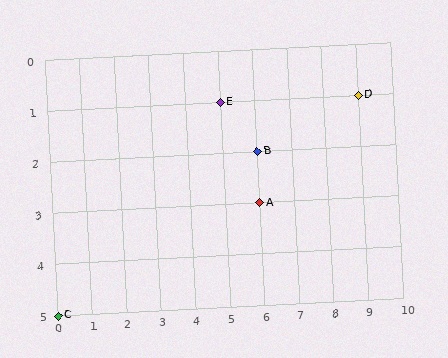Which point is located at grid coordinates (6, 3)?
Point A is at (6, 3).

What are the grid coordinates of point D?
Point D is at grid coordinates (9, 1).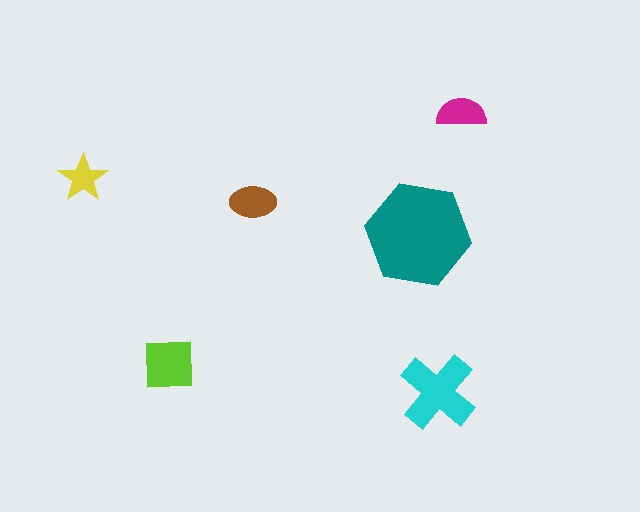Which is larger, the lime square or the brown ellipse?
The lime square.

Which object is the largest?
The teal hexagon.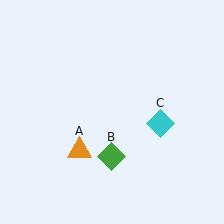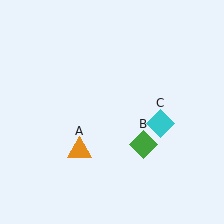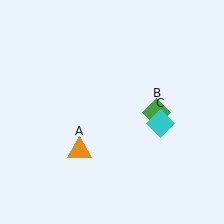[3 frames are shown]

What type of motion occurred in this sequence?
The green diamond (object B) rotated counterclockwise around the center of the scene.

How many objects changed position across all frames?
1 object changed position: green diamond (object B).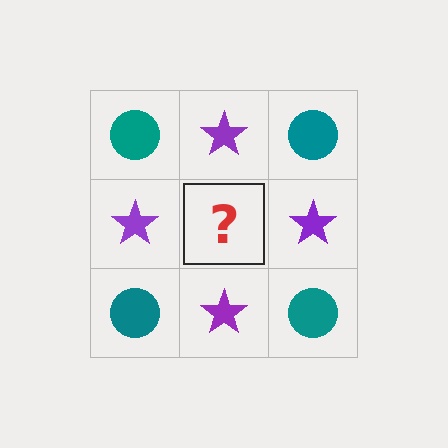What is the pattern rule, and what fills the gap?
The rule is that it alternates teal circle and purple star in a checkerboard pattern. The gap should be filled with a teal circle.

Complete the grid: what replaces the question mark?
The question mark should be replaced with a teal circle.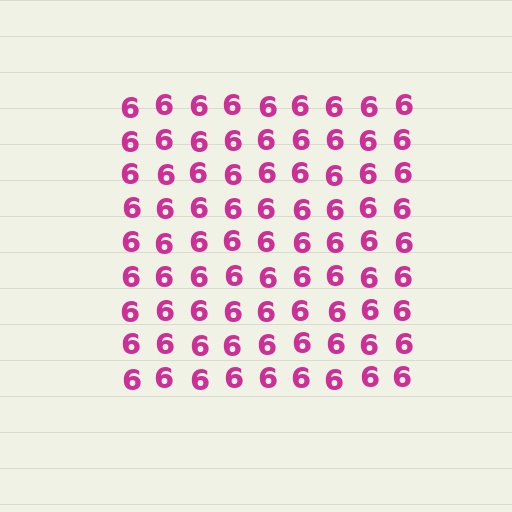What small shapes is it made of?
It is made of small digit 6's.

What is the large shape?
The large shape is a square.